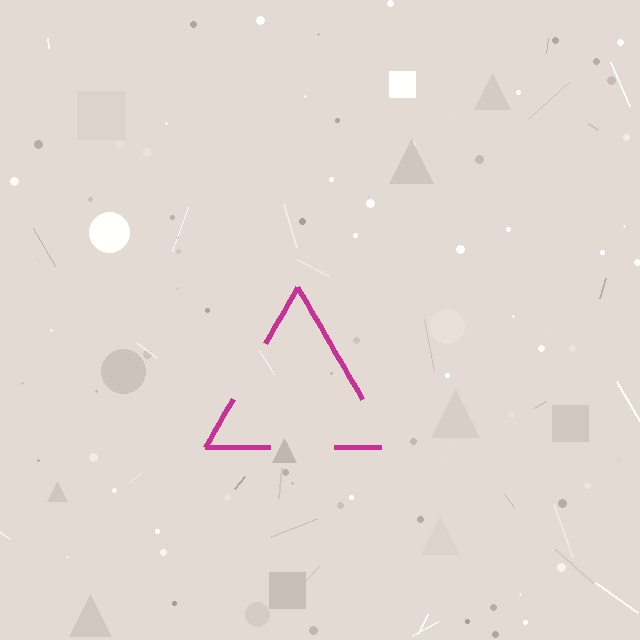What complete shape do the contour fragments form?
The contour fragments form a triangle.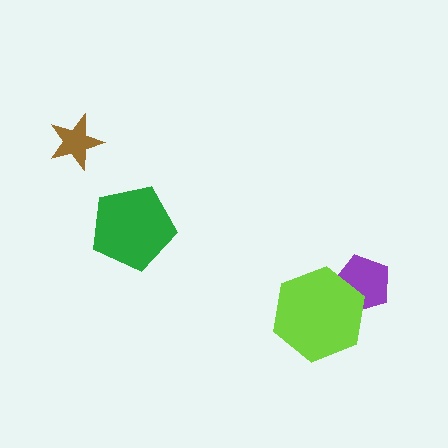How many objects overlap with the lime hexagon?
1 object overlaps with the lime hexagon.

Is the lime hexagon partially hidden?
No, no other shape covers it.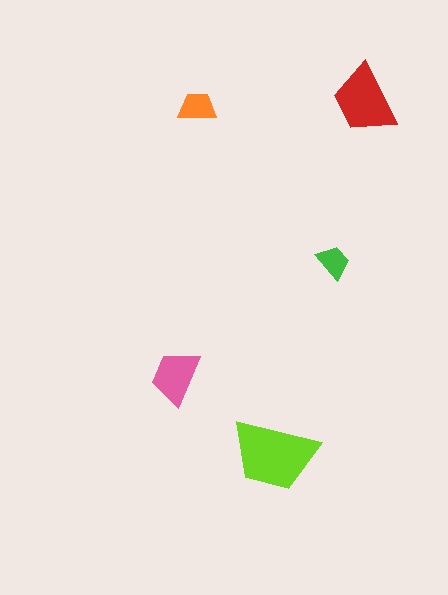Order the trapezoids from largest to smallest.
the lime one, the red one, the pink one, the orange one, the green one.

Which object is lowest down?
The lime trapezoid is bottommost.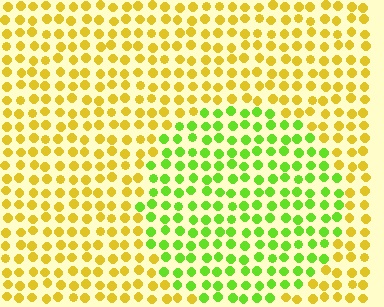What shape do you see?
I see a circle.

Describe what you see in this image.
The image is filled with small yellow elements in a uniform arrangement. A circle-shaped region is visible where the elements are tinted to a slightly different hue, forming a subtle color boundary.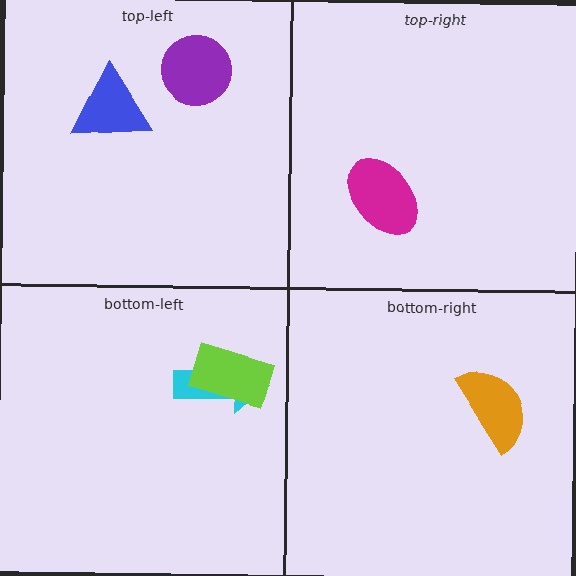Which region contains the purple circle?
The top-left region.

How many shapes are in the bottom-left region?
2.